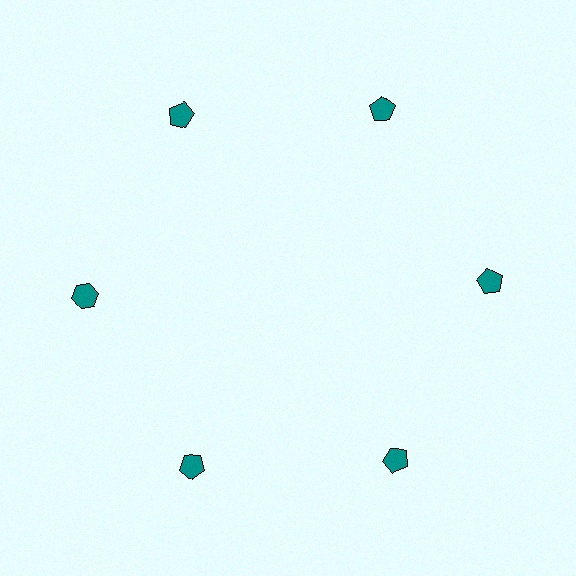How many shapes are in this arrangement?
There are 6 shapes arranged in a ring pattern.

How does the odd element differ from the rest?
It has a different shape: hexagon instead of pentagon.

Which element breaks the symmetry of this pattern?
The teal hexagon at roughly the 9 o'clock position breaks the symmetry. All other shapes are teal pentagons.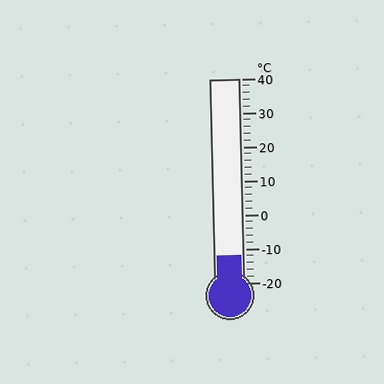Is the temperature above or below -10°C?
The temperature is below -10°C.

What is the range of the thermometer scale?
The thermometer scale ranges from -20°C to 40°C.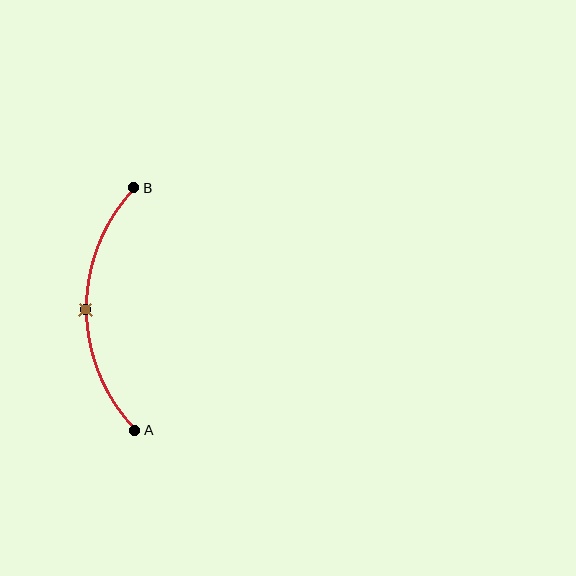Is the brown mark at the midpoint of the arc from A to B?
Yes. The brown mark lies on the arc at equal arc-length from both A and B — it is the arc midpoint.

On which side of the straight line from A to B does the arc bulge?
The arc bulges to the left of the straight line connecting A and B.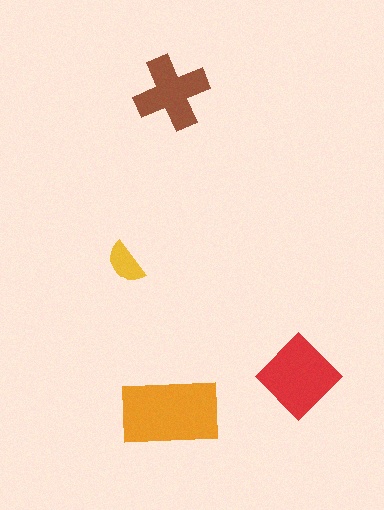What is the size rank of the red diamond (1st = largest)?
2nd.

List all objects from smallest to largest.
The yellow semicircle, the brown cross, the red diamond, the orange rectangle.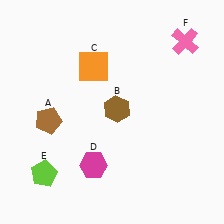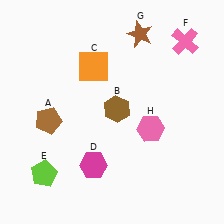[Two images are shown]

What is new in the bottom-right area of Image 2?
A pink hexagon (H) was added in the bottom-right area of Image 2.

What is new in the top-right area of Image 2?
A brown star (G) was added in the top-right area of Image 2.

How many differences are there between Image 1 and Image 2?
There are 2 differences between the two images.